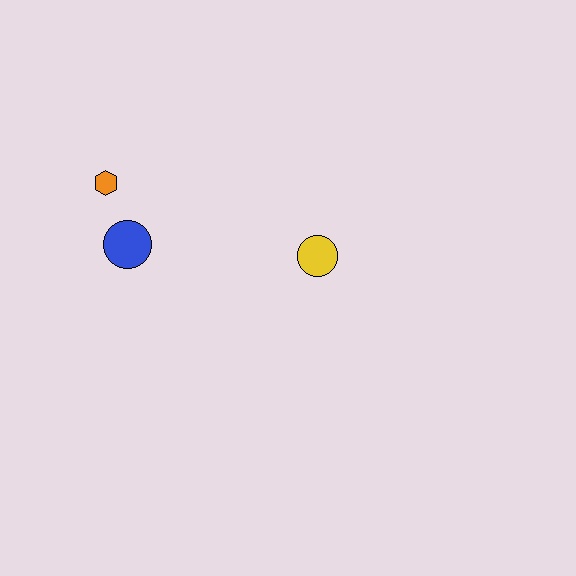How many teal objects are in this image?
There are no teal objects.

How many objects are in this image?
There are 3 objects.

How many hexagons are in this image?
There is 1 hexagon.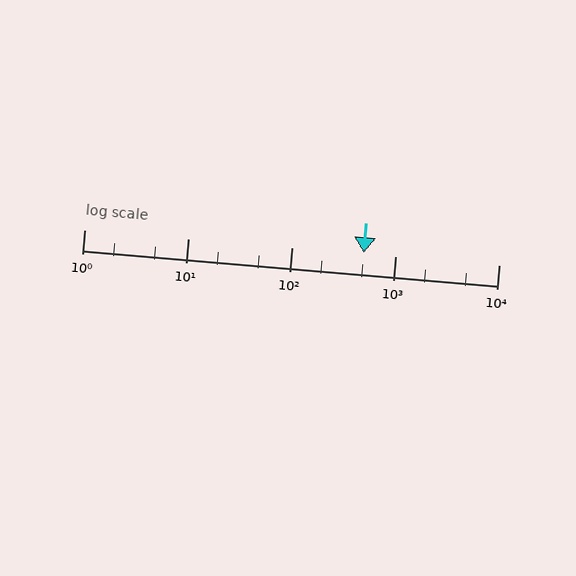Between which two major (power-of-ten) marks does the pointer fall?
The pointer is between 100 and 1000.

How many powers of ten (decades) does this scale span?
The scale spans 4 decades, from 1 to 10000.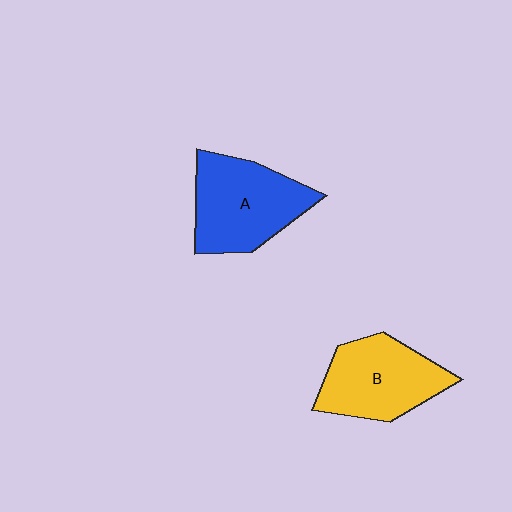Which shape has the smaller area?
Shape B (yellow).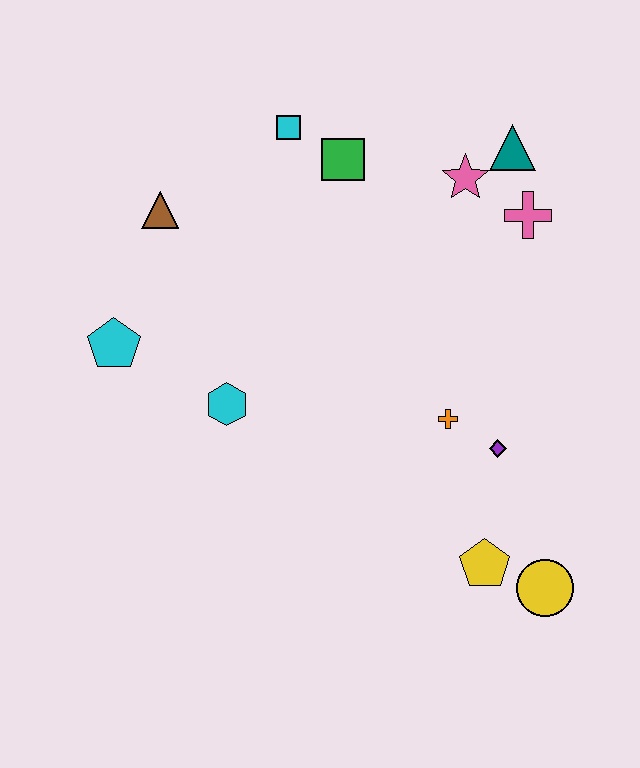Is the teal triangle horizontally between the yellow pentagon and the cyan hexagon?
No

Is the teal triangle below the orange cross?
No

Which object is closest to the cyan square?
The green square is closest to the cyan square.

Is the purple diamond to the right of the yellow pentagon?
Yes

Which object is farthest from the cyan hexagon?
The teal triangle is farthest from the cyan hexagon.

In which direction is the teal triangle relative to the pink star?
The teal triangle is to the right of the pink star.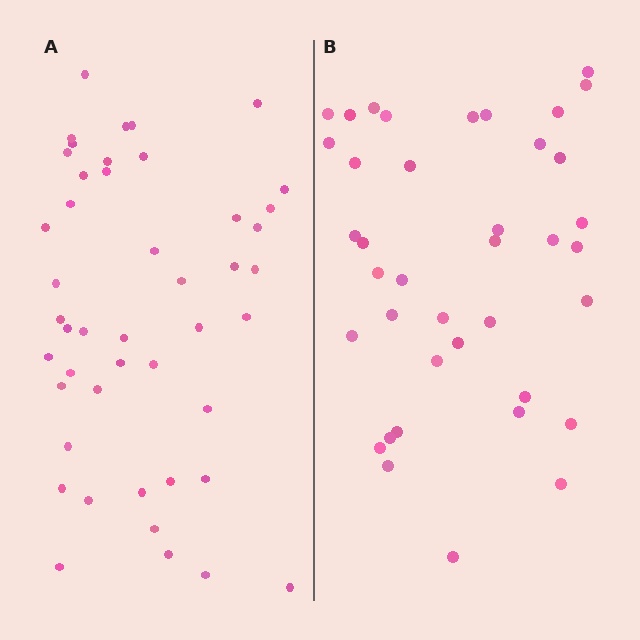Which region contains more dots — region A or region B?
Region A (the left region) has more dots.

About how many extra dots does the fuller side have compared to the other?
Region A has roughly 8 or so more dots than region B.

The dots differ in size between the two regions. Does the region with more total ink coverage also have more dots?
No. Region B has more total ink coverage because its dots are larger, but region A actually contains more individual dots. Total area can be misleading — the number of items is what matters here.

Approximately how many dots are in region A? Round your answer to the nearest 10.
About 50 dots. (The exact count is 46, which rounds to 50.)